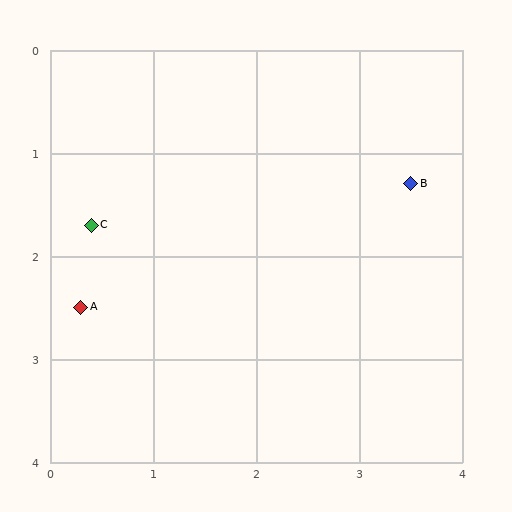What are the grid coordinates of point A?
Point A is at approximately (0.3, 2.5).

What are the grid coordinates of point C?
Point C is at approximately (0.4, 1.7).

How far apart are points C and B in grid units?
Points C and B are about 3.1 grid units apart.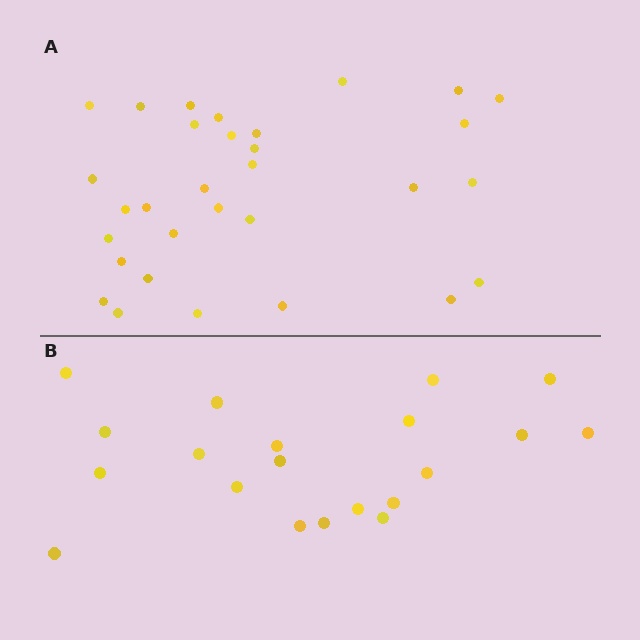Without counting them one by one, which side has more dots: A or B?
Region A (the top region) has more dots.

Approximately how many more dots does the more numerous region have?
Region A has roughly 12 or so more dots than region B.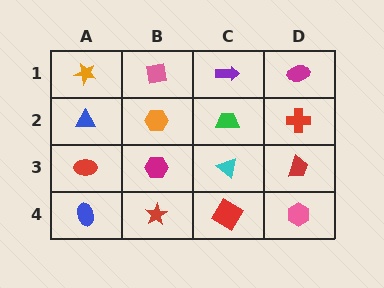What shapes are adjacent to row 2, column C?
A purple arrow (row 1, column C), a cyan triangle (row 3, column C), an orange hexagon (row 2, column B), a red cross (row 2, column D).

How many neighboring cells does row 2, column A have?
3.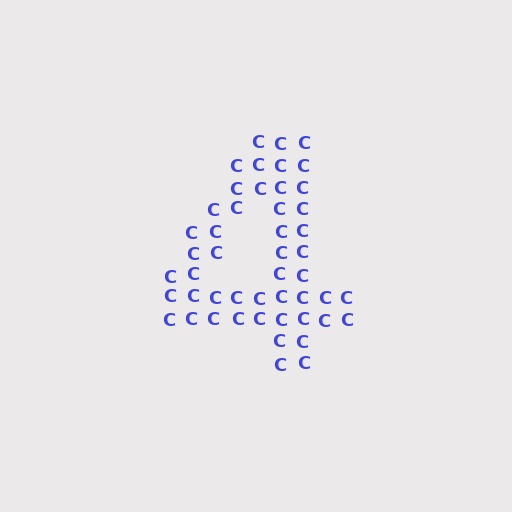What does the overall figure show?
The overall figure shows the digit 4.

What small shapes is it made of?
It is made of small letter C's.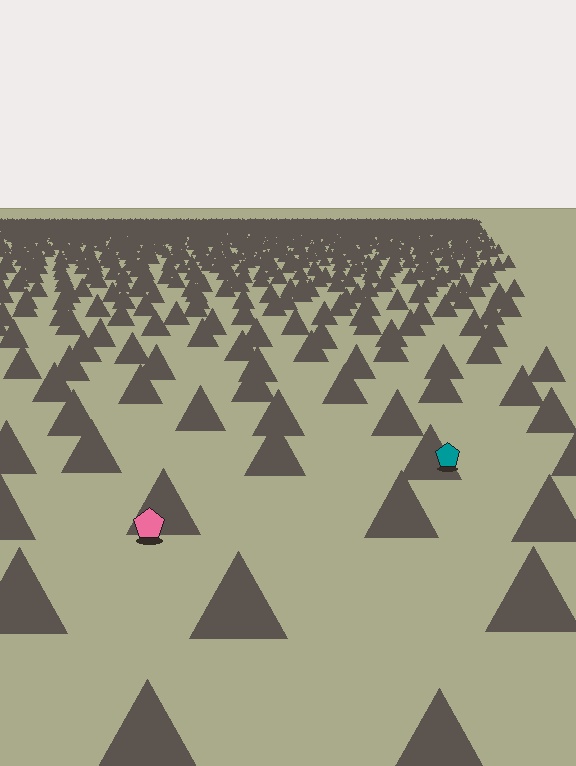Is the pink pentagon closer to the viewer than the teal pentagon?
Yes. The pink pentagon is closer — you can tell from the texture gradient: the ground texture is coarser near it.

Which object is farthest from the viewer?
The teal pentagon is farthest from the viewer. It appears smaller and the ground texture around it is denser.